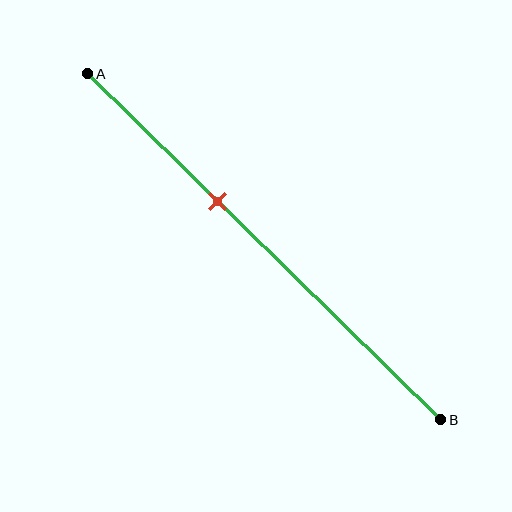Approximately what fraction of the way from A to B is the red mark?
The red mark is approximately 35% of the way from A to B.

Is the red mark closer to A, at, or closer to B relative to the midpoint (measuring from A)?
The red mark is closer to point A than the midpoint of segment AB.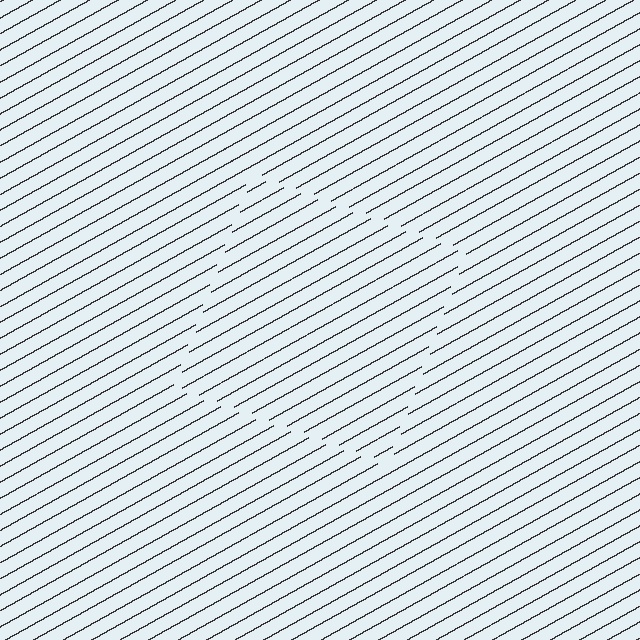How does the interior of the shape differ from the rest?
The interior of the shape contains the same grating, shifted by half a period — the contour is defined by the phase discontinuity where line-ends from the inner and outer gratings abut.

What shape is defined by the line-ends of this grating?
An illusory square. The interior of the shape contains the same grating, shifted by half a period — the contour is defined by the phase discontinuity where line-ends from the inner and outer gratings abut.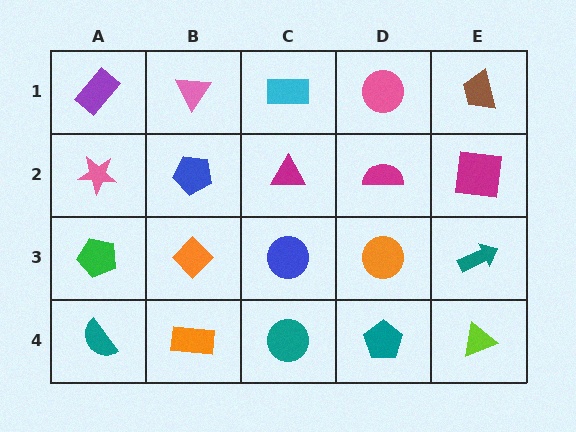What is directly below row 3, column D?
A teal pentagon.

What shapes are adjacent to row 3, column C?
A magenta triangle (row 2, column C), a teal circle (row 4, column C), an orange diamond (row 3, column B), an orange circle (row 3, column D).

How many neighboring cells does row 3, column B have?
4.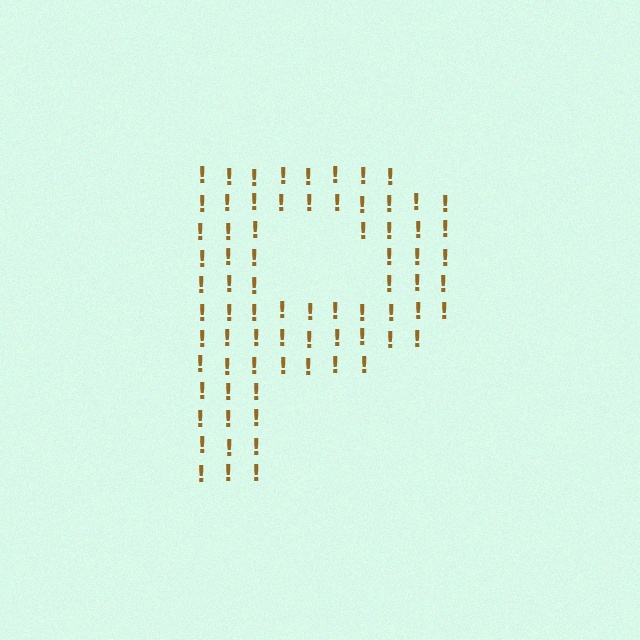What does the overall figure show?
The overall figure shows the letter P.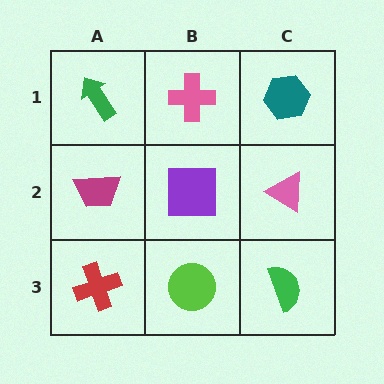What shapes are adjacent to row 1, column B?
A purple square (row 2, column B), a green arrow (row 1, column A), a teal hexagon (row 1, column C).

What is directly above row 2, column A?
A green arrow.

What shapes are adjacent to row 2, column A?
A green arrow (row 1, column A), a red cross (row 3, column A), a purple square (row 2, column B).